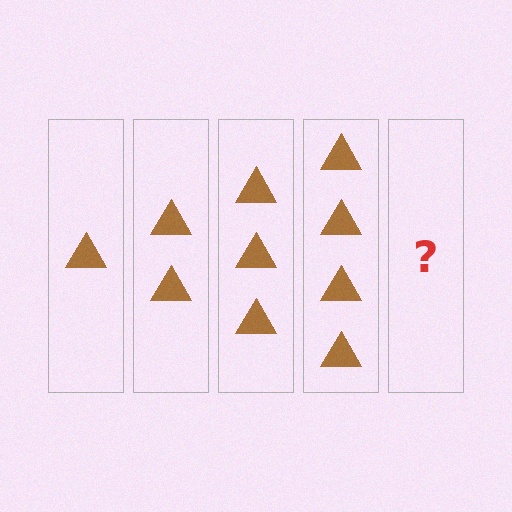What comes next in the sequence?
The next element should be 5 triangles.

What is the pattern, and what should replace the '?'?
The pattern is that each step adds one more triangle. The '?' should be 5 triangles.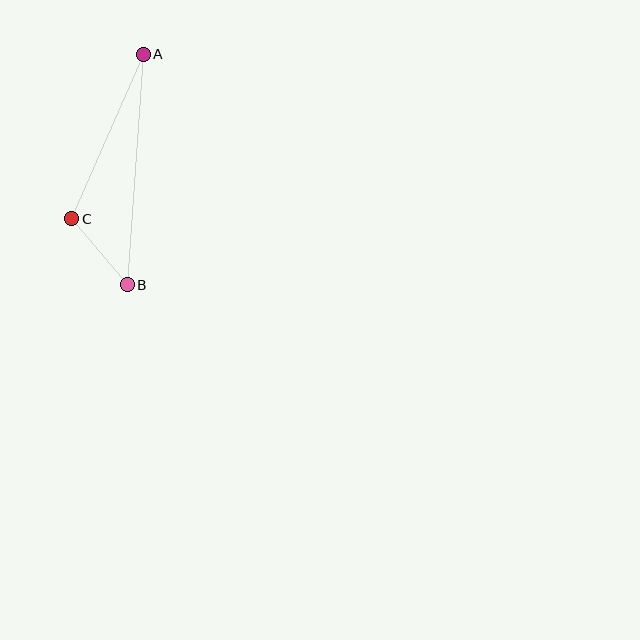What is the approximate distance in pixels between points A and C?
The distance between A and C is approximately 179 pixels.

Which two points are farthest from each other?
Points A and B are farthest from each other.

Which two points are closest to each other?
Points B and C are closest to each other.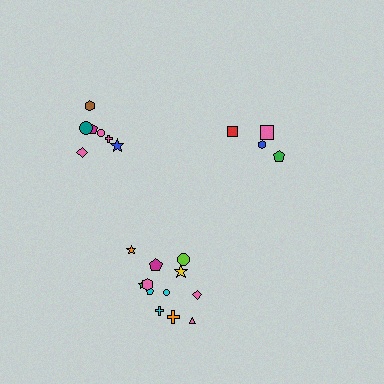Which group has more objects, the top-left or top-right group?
The top-left group.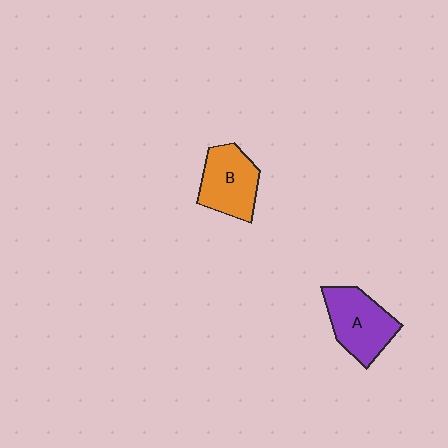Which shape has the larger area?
Shape A (purple).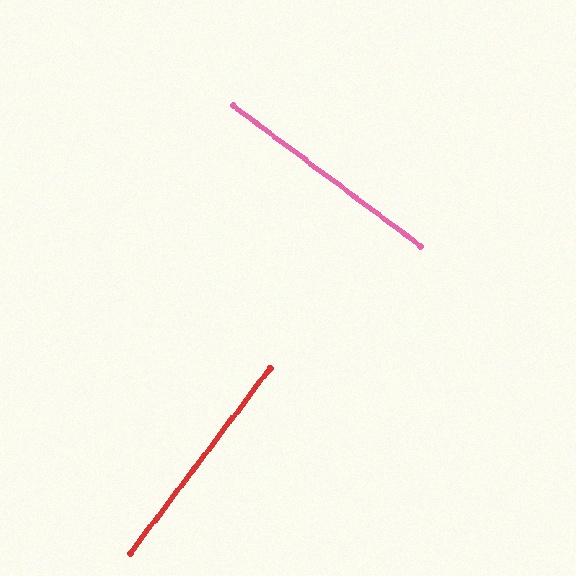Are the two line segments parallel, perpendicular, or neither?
Perpendicular — they meet at approximately 90°.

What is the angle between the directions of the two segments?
Approximately 90 degrees.